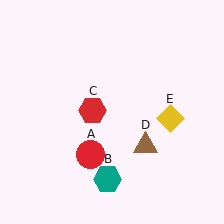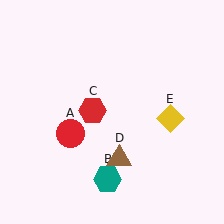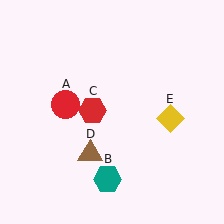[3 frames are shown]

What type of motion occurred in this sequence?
The red circle (object A), brown triangle (object D) rotated clockwise around the center of the scene.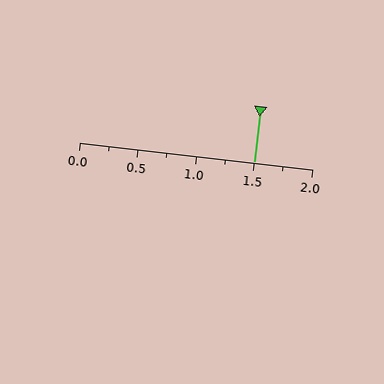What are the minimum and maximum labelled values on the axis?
The axis runs from 0.0 to 2.0.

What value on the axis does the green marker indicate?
The marker indicates approximately 1.5.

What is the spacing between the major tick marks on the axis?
The major ticks are spaced 0.5 apart.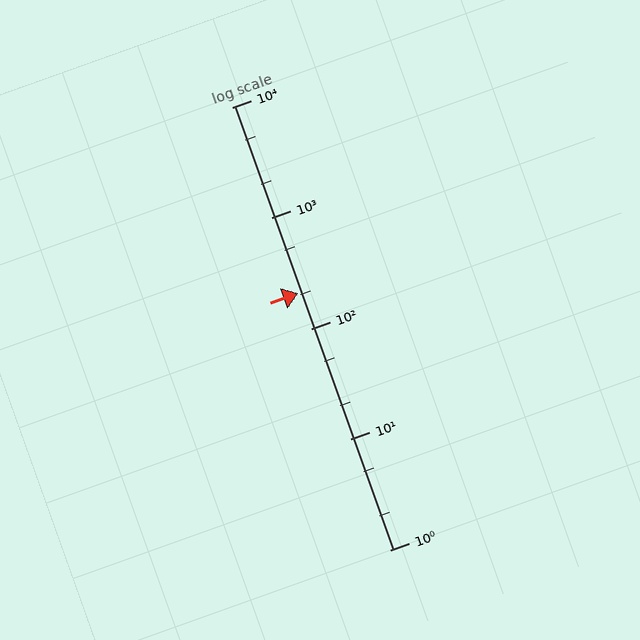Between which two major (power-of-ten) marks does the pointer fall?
The pointer is between 100 and 1000.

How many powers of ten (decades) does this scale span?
The scale spans 4 decades, from 1 to 10000.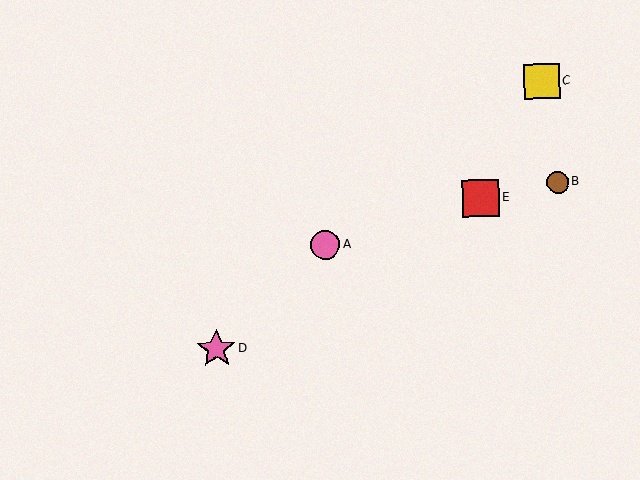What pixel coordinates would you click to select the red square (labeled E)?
Click at (481, 198) to select the red square E.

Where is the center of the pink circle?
The center of the pink circle is at (325, 245).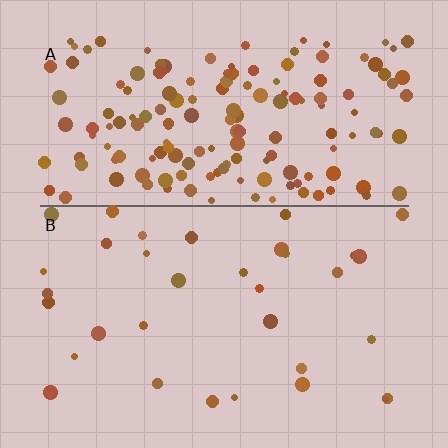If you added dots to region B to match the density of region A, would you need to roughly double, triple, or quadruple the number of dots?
Approximately quadruple.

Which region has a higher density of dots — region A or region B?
A (the top).